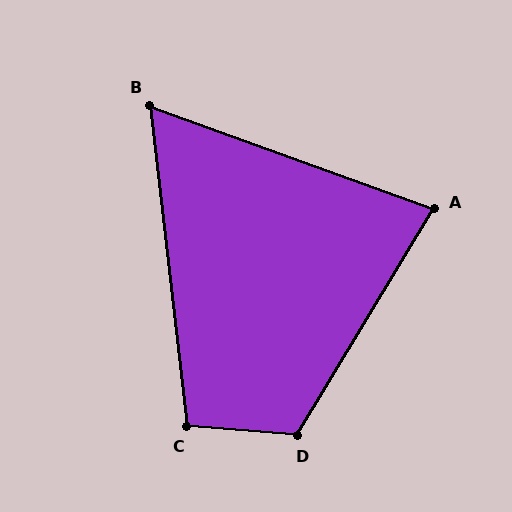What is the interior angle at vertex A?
Approximately 79 degrees (acute).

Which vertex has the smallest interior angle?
B, at approximately 63 degrees.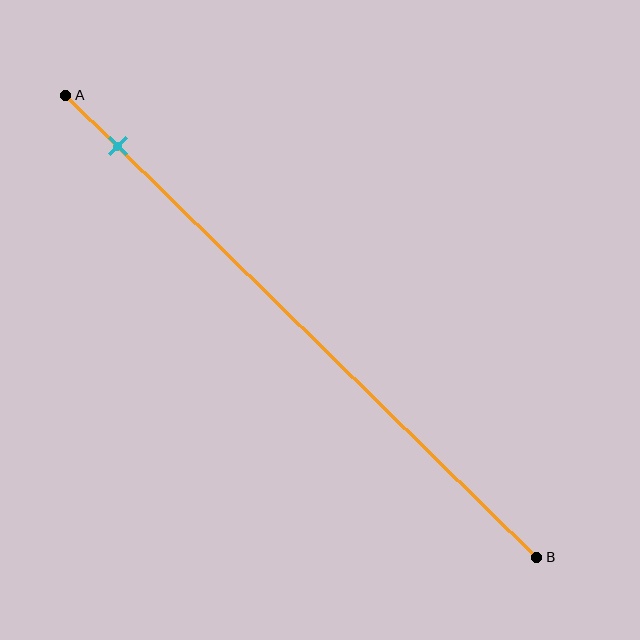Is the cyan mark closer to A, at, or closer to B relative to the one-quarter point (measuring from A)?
The cyan mark is closer to point A than the one-quarter point of segment AB.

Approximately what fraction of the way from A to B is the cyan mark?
The cyan mark is approximately 10% of the way from A to B.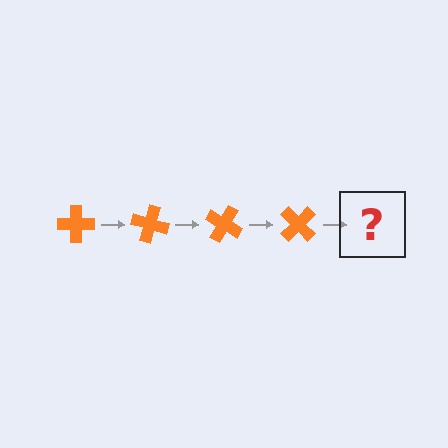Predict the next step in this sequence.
The next step is an orange cross rotated 60 degrees.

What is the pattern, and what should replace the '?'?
The pattern is that the cross rotates 15 degrees each step. The '?' should be an orange cross rotated 60 degrees.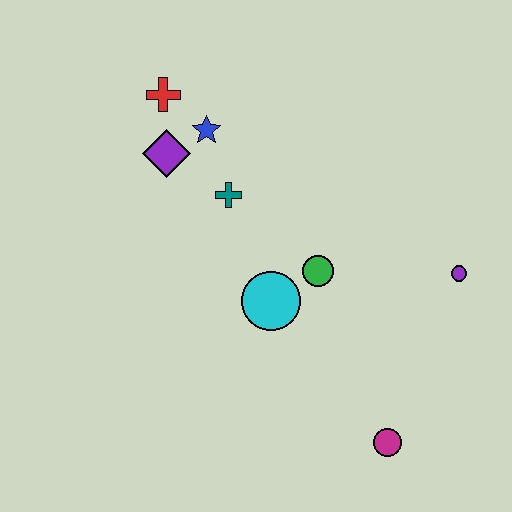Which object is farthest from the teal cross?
The magenta circle is farthest from the teal cross.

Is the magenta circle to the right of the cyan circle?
Yes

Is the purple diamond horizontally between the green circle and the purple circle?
No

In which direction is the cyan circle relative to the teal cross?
The cyan circle is below the teal cross.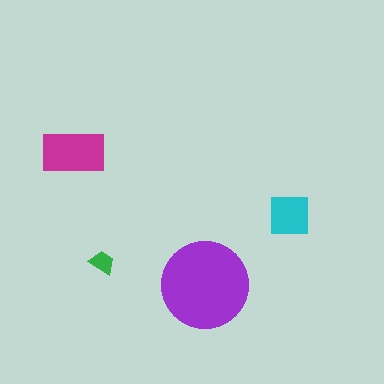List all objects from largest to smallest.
The purple circle, the magenta rectangle, the cyan square, the green trapezoid.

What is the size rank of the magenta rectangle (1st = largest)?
2nd.